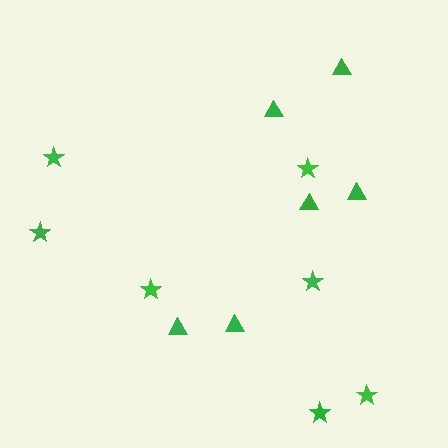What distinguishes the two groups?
There are 2 groups: one group of triangles (6) and one group of stars (7).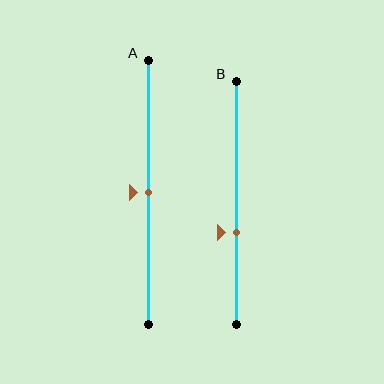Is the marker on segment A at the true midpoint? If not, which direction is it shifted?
Yes, the marker on segment A is at the true midpoint.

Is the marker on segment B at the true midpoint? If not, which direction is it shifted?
No, the marker on segment B is shifted downward by about 12% of the segment length.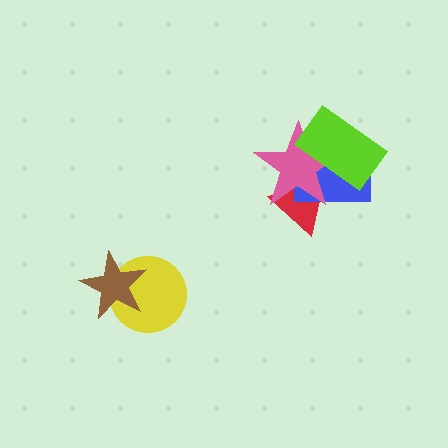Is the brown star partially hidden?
No, no other shape covers it.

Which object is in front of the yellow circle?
The brown star is in front of the yellow circle.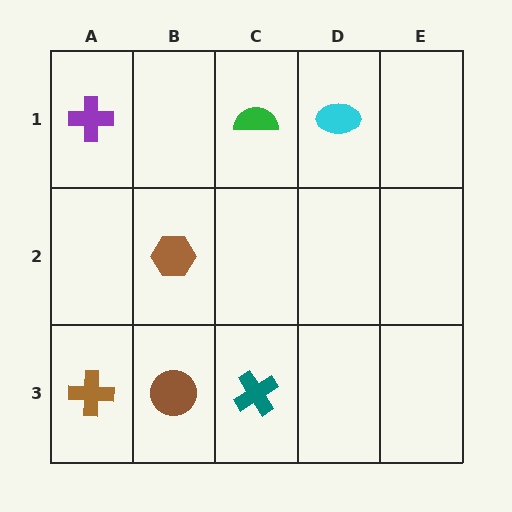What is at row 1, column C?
A green semicircle.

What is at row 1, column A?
A purple cross.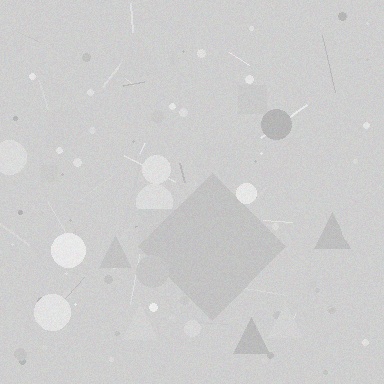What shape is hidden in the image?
A diamond is hidden in the image.